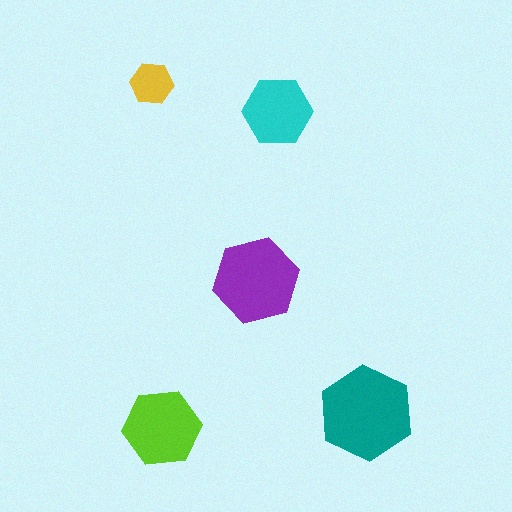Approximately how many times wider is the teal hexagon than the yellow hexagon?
About 2 times wider.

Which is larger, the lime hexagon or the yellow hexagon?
The lime one.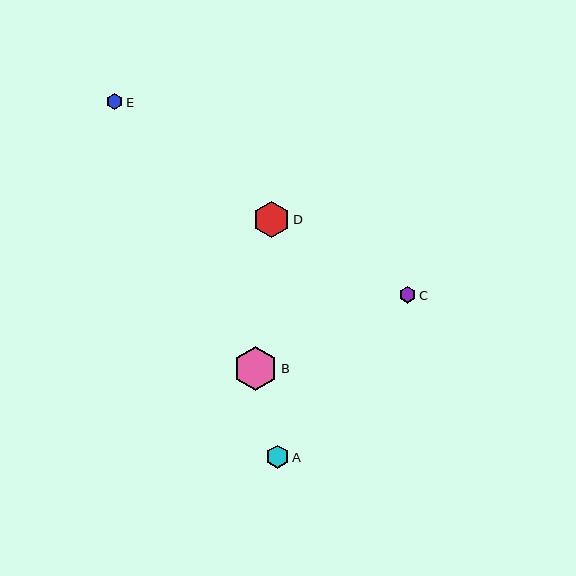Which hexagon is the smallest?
Hexagon C is the smallest with a size of approximately 16 pixels.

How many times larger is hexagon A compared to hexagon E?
Hexagon A is approximately 1.4 times the size of hexagon E.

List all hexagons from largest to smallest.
From largest to smallest: B, D, A, E, C.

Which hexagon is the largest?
Hexagon B is the largest with a size of approximately 44 pixels.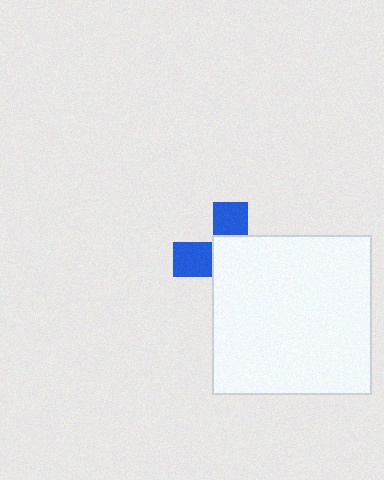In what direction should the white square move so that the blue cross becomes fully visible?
The white square should move toward the lower-right. That is the shortest direction to clear the overlap and leave the blue cross fully visible.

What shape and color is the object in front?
The object in front is a white square.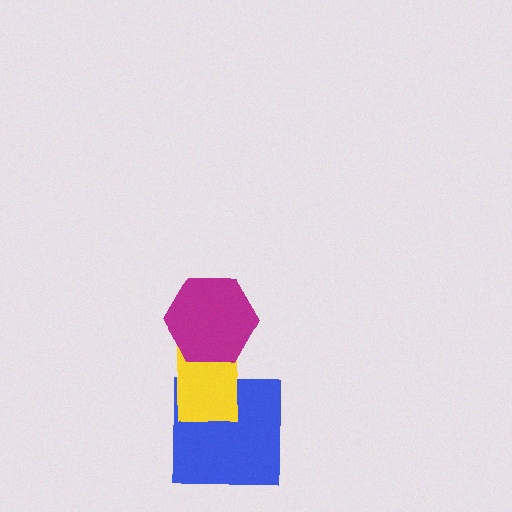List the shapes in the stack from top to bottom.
From top to bottom: the magenta hexagon, the yellow rectangle, the blue square.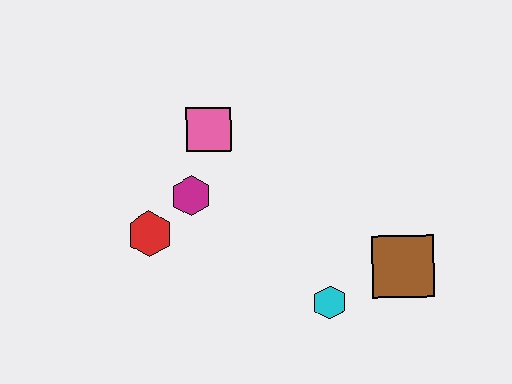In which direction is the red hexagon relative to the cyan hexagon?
The red hexagon is to the left of the cyan hexagon.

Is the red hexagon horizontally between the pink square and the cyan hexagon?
No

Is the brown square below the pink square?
Yes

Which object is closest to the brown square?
The cyan hexagon is closest to the brown square.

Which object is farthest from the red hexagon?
The brown square is farthest from the red hexagon.